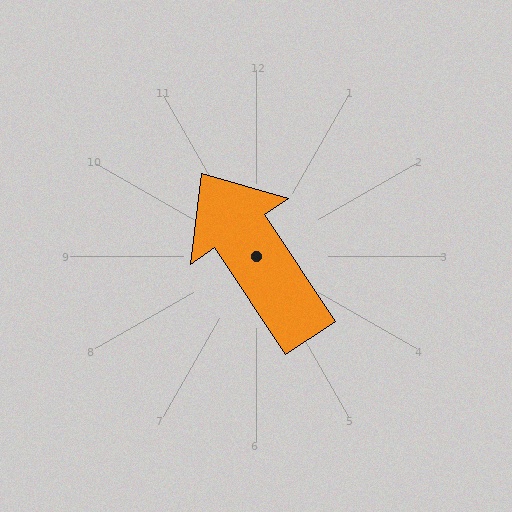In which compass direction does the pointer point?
Northwest.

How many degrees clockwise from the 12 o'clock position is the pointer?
Approximately 326 degrees.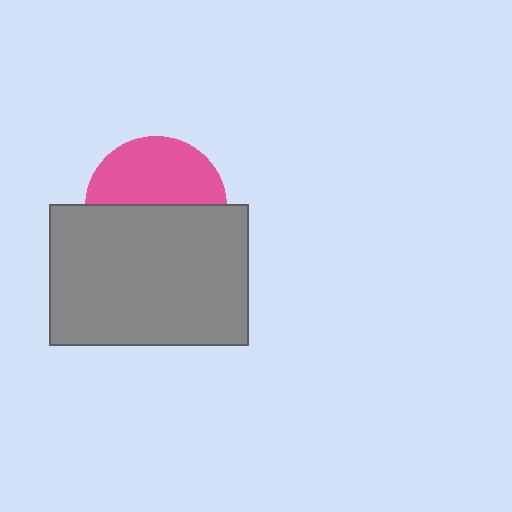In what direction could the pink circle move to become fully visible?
The pink circle could move up. That would shift it out from behind the gray rectangle entirely.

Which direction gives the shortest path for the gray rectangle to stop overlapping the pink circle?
Moving down gives the shortest separation.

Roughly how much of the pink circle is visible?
About half of it is visible (roughly 47%).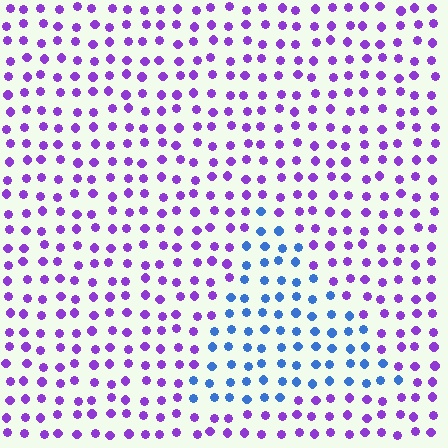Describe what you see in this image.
The image is filled with small purple elements in a uniform arrangement. A triangle-shaped region is visible where the elements are tinted to a slightly different hue, forming a subtle color boundary.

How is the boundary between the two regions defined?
The boundary is defined purely by a slight shift in hue (about 57 degrees). Spacing, size, and orientation are identical on both sides.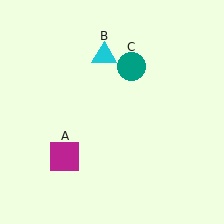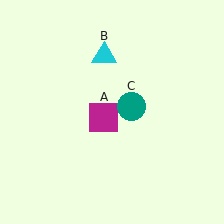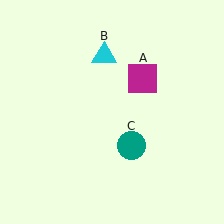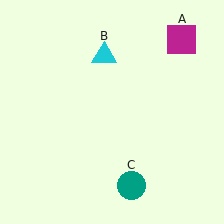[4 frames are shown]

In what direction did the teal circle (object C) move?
The teal circle (object C) moved down.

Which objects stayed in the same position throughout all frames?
Cyan triangle (object B) remained stationary.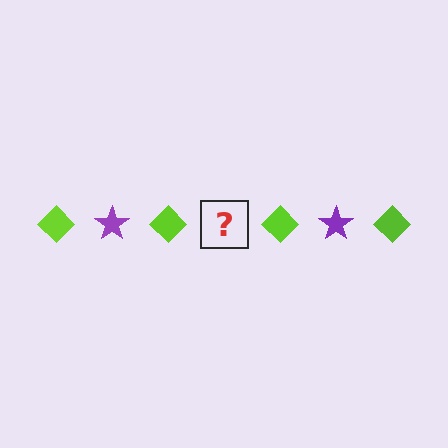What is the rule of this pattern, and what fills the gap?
The rule is that the pattern alternates between lime diamond and purple star. The gap should be filled with a purple star.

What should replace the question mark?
The question mark should be replaced with a purple star.